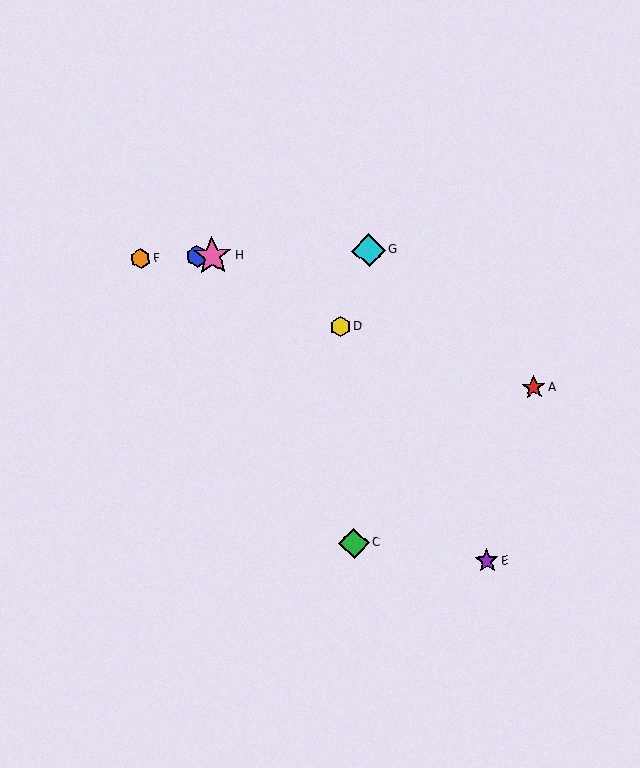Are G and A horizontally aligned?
No, G is at y≈250 and A is at y≈388.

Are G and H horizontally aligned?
Yes, both are at y≈250.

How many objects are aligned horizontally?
4 objects (B, F, G, H) are aligned horizontally.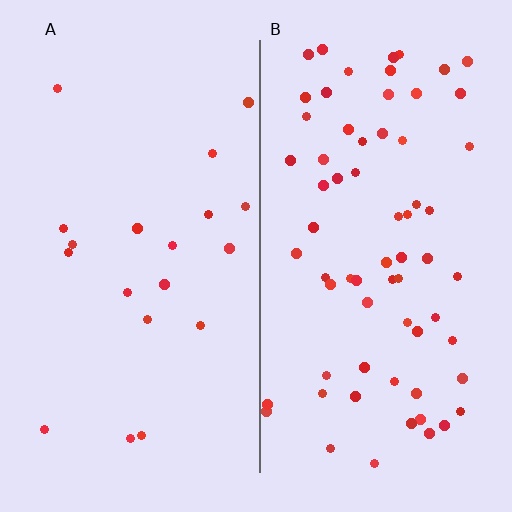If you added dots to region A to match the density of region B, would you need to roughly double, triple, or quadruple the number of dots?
Approximately quadruple.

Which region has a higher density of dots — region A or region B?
B (the right).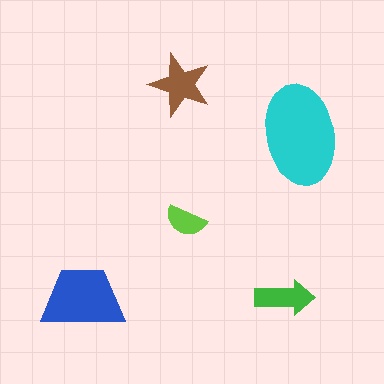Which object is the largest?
The cyan ellipse.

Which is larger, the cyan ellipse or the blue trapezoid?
The cyan ellipse.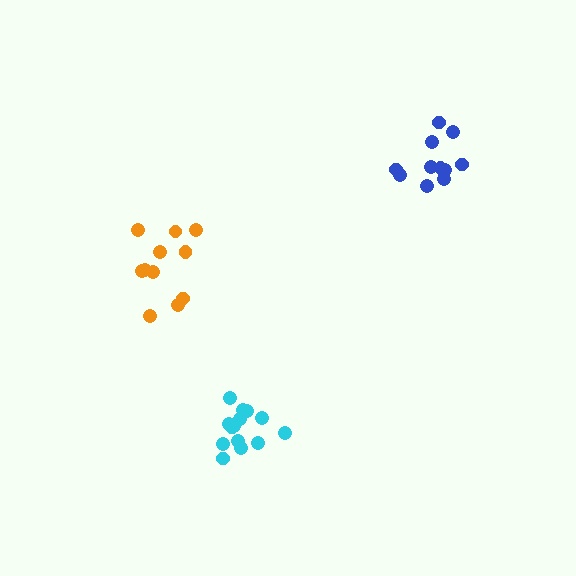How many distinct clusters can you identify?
There are 3 distinct clusters.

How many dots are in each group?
Group 1: 11 dots, Group 2: 11 dots, Group 3: 14 dots (36 total).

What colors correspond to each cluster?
The clusters are colored: orange, blue, cyan.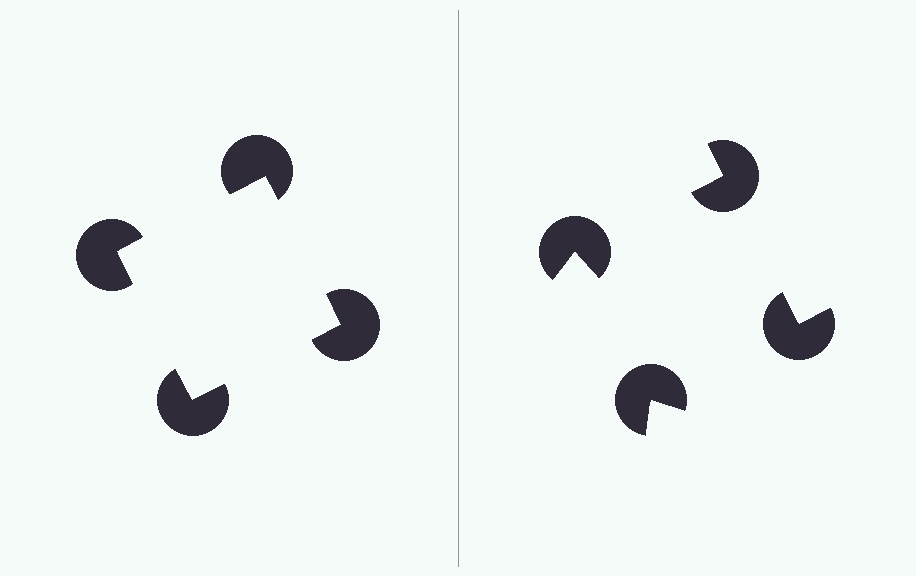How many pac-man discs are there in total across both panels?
8 — 4 on each side.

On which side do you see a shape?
An illusory square appears on the left side. On the right side the wedge cuts are rotated, so no coherent shape forms.